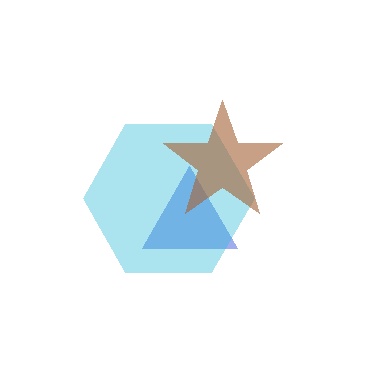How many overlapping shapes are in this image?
There are 3 overlapping shapes in the image.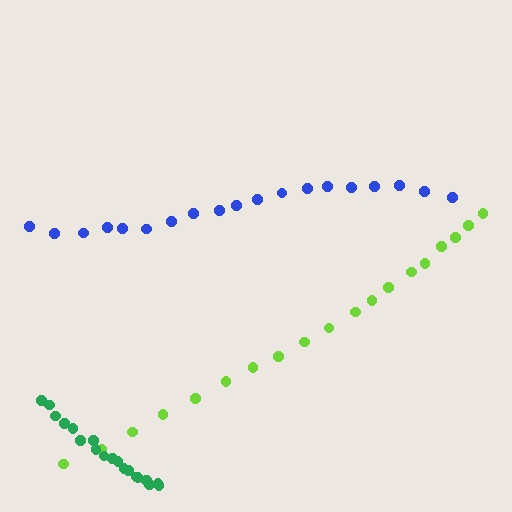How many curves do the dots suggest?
There are 3 distinct paths.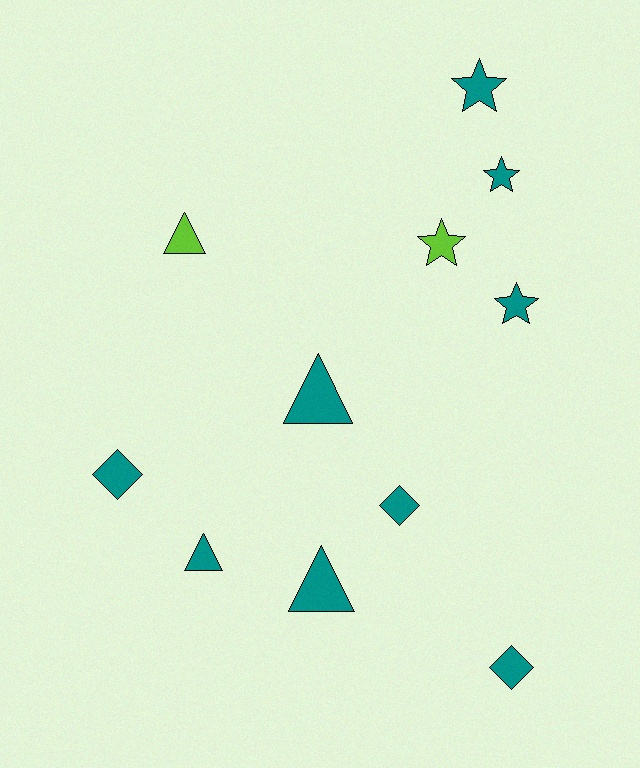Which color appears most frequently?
Teal, with 9 objects.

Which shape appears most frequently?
Triangle, with 4 objects.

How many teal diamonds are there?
There are 3 teal diamonds.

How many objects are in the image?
There are 11 objects.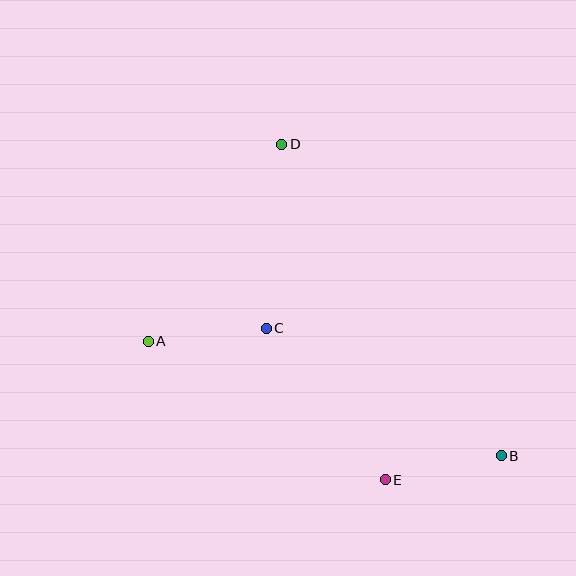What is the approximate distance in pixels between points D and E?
The distance between D and E is approximately 351 pixels.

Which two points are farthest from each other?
Points B and D are farthest from each other.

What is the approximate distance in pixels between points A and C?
The distance between A and C is approximately 119 pixels.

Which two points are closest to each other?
Points B and E are closest to each other.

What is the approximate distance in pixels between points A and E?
The distance between A and E is approximately 274 pixels.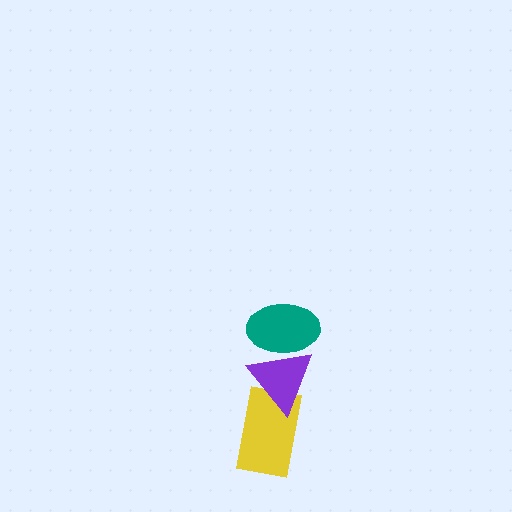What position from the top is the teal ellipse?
The teal ellipse is 1st from the top.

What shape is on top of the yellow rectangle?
The purple triangle is on top of the yellow rectangle.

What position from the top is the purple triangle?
The purple triangle is 2nd from the top.